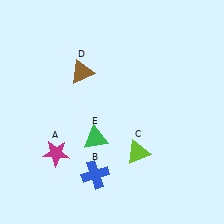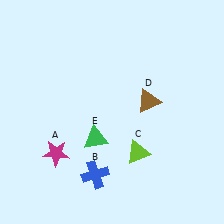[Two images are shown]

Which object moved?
The brown triangle (D) moved right.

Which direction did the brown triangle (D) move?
The brown triangle (D) moved right.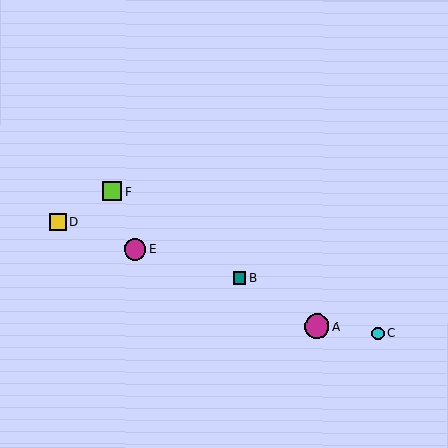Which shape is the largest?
The magenta circle (labeled A) is the largest.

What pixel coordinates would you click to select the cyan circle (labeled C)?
Click at (378, 333) to select the cyan circle C.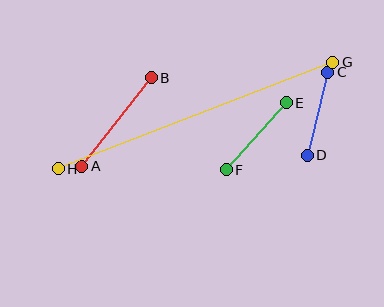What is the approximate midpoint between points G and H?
The midpoint is at approximately (195, 116) pixels.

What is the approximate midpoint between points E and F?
The midpoint is at approximately (256, 136) pixels.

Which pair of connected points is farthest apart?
Points G and H are farthest apart.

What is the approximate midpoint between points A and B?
The midpoint is at approximately (117, 122) pixels.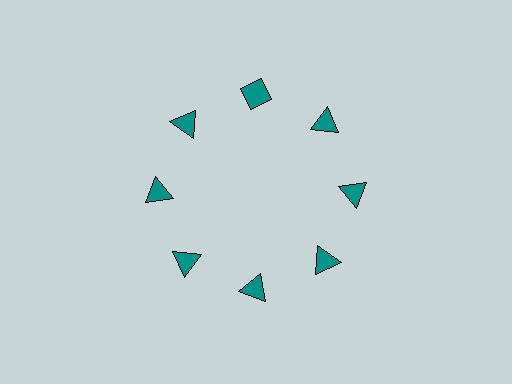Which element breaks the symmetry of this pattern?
The teal diamond at roughly the 12 o'clock position breaks the symmetry. All other shapes are teal triangles.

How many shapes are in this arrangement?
There are 8 shapes arranged in a ring pattern.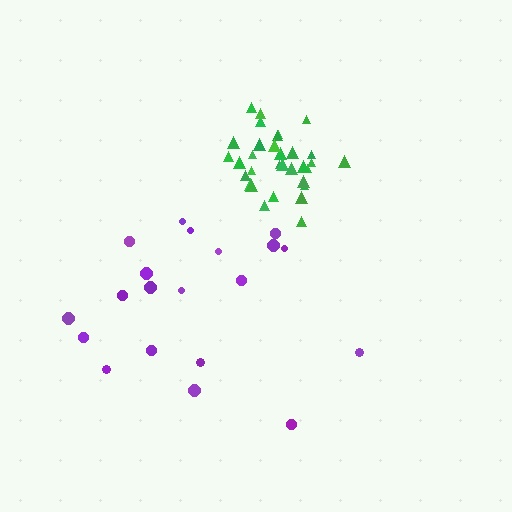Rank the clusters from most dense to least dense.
green, purple.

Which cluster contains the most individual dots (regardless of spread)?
Green (32).